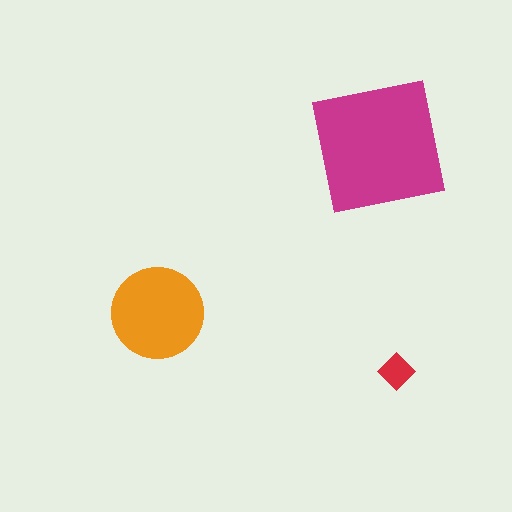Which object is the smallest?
The red diamond.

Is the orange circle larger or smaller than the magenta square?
Smaller.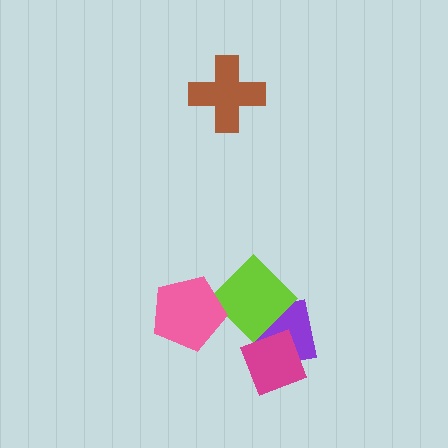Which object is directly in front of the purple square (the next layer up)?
The lime diamond is directly in front of the purple square.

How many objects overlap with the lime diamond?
2 objects overlap with the lime diamond.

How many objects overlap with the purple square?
2 objects overlap with the purple square.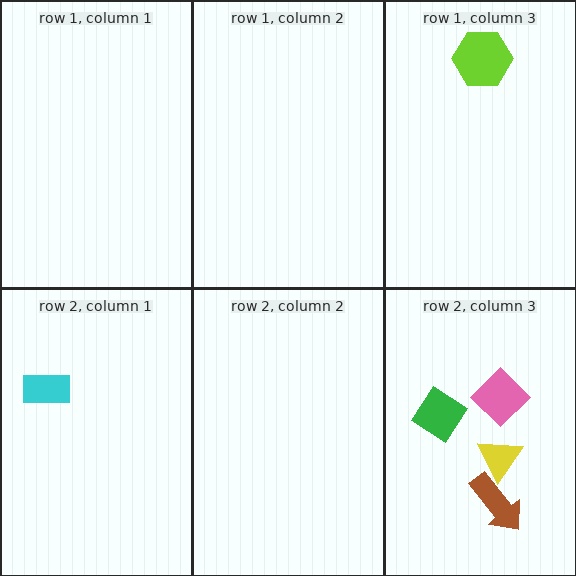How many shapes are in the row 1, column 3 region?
1.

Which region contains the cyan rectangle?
The row 2, column 1 region.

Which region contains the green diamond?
The row 2, column 3 region.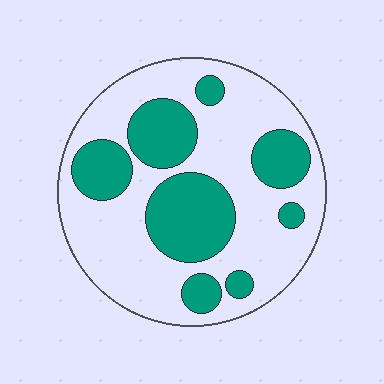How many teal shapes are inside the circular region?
8.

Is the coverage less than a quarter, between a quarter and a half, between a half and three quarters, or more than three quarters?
Between a quarter and a half.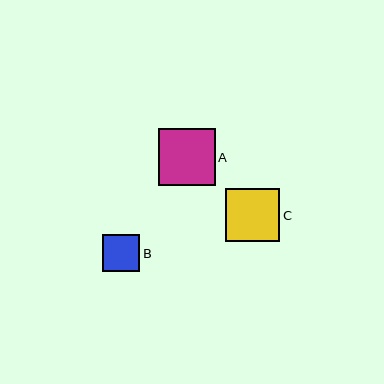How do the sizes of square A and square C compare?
Square A and square C are approximately the same size.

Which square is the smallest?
Square B is the smallest with a size of approximately 37 pixels.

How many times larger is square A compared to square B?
Square A is approximately 1.5 times the size of square B.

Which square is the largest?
Square A is the largest with a size of approximately 57 pixels.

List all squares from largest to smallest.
From largest to smallest: A, C, B.